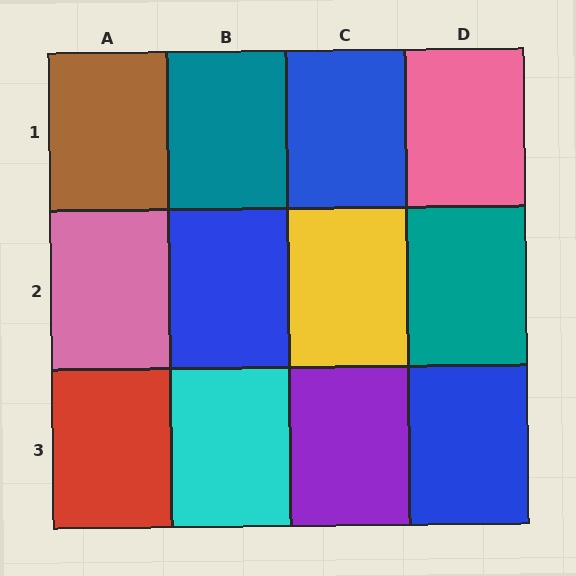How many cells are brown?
1 cell is brown.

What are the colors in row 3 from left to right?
Red, cyan, purple, blue.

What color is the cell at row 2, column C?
Yellow.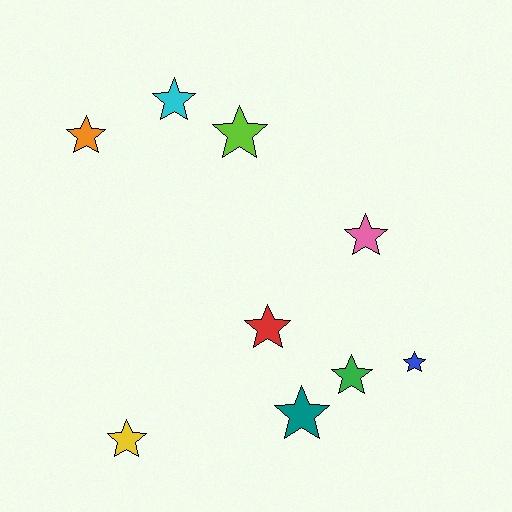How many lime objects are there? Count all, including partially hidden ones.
There is 1 lime object.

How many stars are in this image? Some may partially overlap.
There are 9 stars.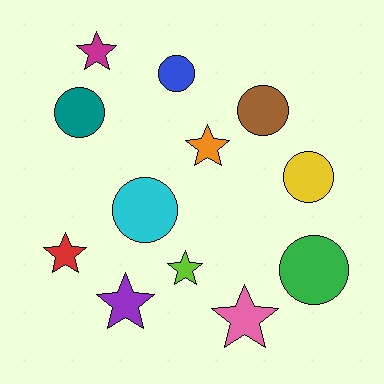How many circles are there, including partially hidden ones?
There are 6 circles.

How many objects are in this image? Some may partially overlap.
There are 12 objects.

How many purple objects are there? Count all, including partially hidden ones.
There is 1 purple object.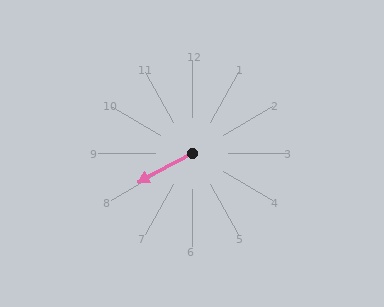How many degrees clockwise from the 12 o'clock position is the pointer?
Approximately 242 degrees.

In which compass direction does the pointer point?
Southwest.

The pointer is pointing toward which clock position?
Roughly 8 o'clock.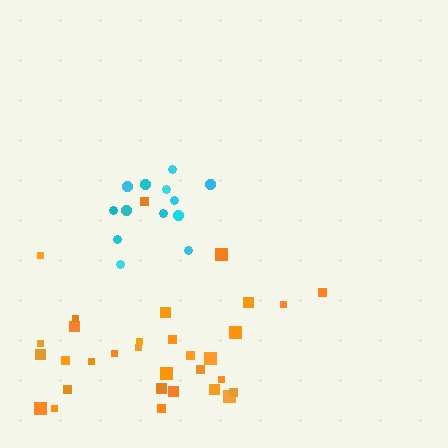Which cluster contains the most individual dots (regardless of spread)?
Orange (33).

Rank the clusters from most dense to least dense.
cyan, orange.